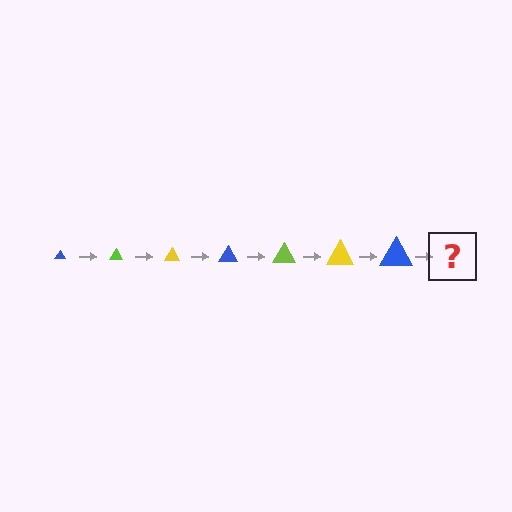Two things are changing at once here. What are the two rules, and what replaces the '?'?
The two rules are that the triangle grows larger each step and the color cycles through blue, lime, and yellow. The '?' should be a lime triangle, larger than the previous one.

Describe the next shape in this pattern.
It should be a lime triangle, larger than the previous one.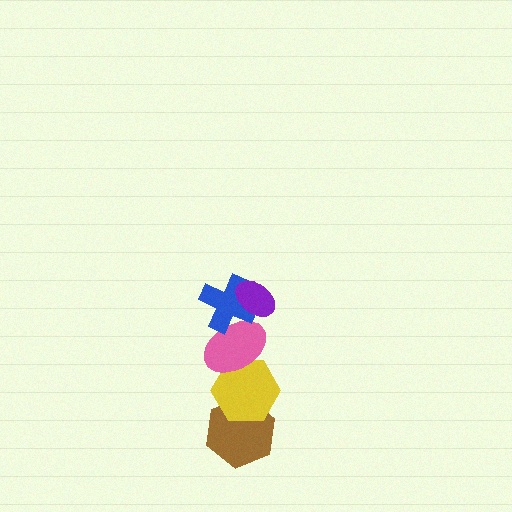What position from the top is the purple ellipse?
The purple ellipse is 1st from the top.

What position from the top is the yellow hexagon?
The yellow hexagon is 4th from the top.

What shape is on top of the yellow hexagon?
The pink ellipse is on top of the yellow hexagon.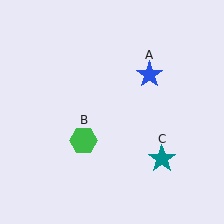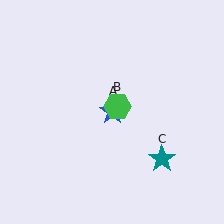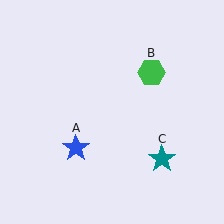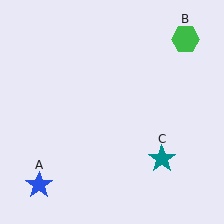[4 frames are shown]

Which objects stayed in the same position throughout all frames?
Teal star (object C) remained stationary.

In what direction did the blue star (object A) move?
The blue star (object A) moved down and to the left.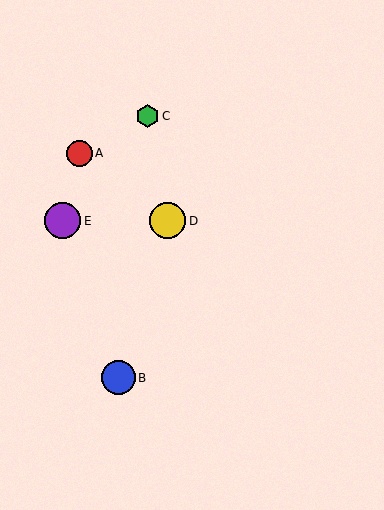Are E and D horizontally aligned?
Yes, both are at y≈221.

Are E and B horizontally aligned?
No, E is at y≈221 and B is at y≈378.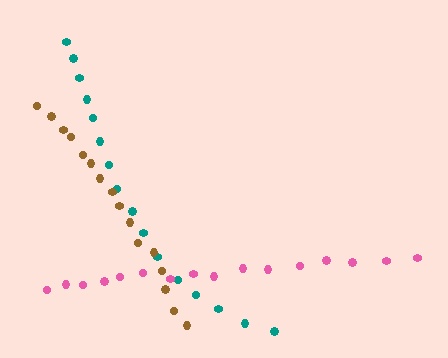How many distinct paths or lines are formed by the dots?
There are 3 distinct paths.